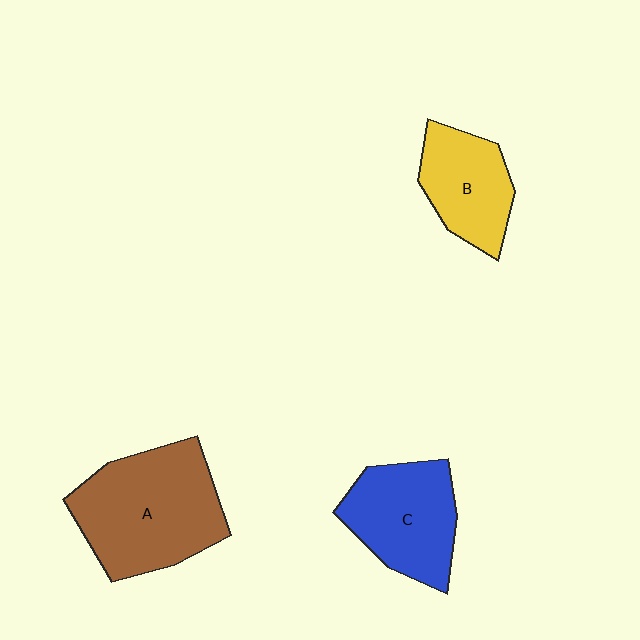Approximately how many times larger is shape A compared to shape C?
Approximately 1.4 times.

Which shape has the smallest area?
Shape B (yellow).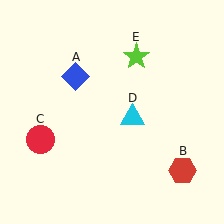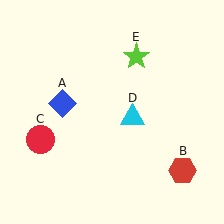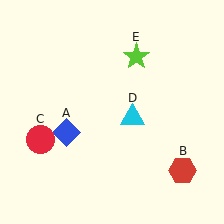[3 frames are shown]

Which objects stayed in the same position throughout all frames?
Red hexagon (object B) and red circle (object C) and cyan triangle (object D) and lime star (object E) remained stationary.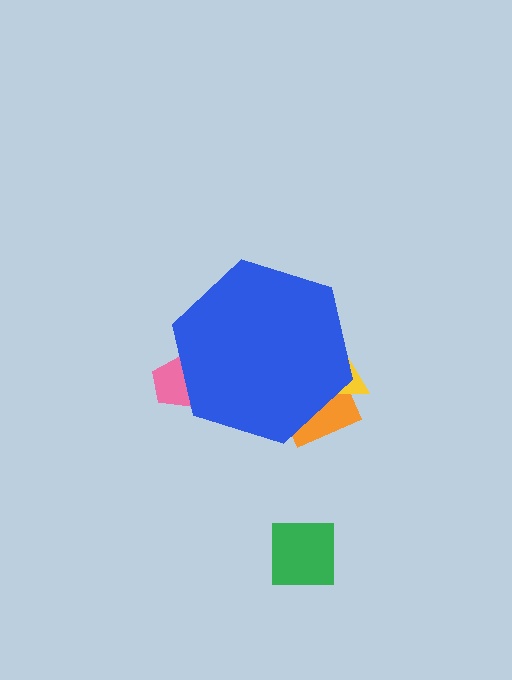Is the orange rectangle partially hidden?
Yes, the orange rectangle is partially hidden behind the blue hexagon.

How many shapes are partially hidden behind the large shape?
3 shapes are partially hidden.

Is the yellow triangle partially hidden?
Yes, the yellow triangle is partially hidden behind the blue hexagon.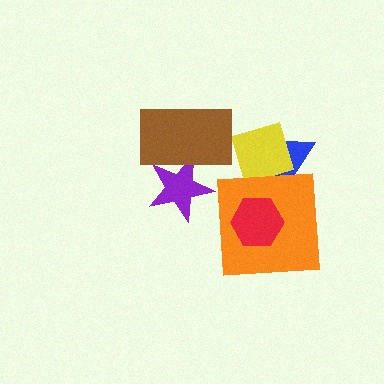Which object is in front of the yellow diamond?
The orange square is in front of the yellow diamond.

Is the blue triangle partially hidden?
Yes, it is partially covered by another shape.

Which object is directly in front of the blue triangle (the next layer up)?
The yellow diamond is directly in front of the blue triangle.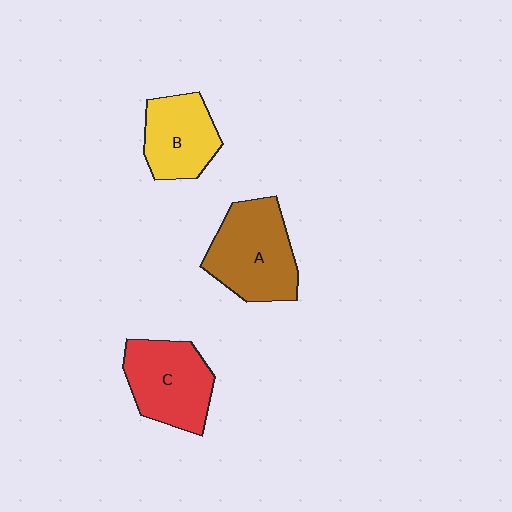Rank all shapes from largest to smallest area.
From largest to smallest: A (brown), C (red), B (yellow).